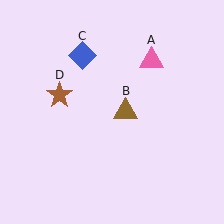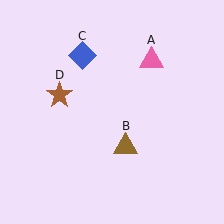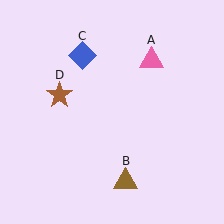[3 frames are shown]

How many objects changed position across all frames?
1 object changed position: brown triangle (object B).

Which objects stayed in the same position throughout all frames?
Pink triangle (object A) and blue diamond (object C) and brown star (object D) remained stationary.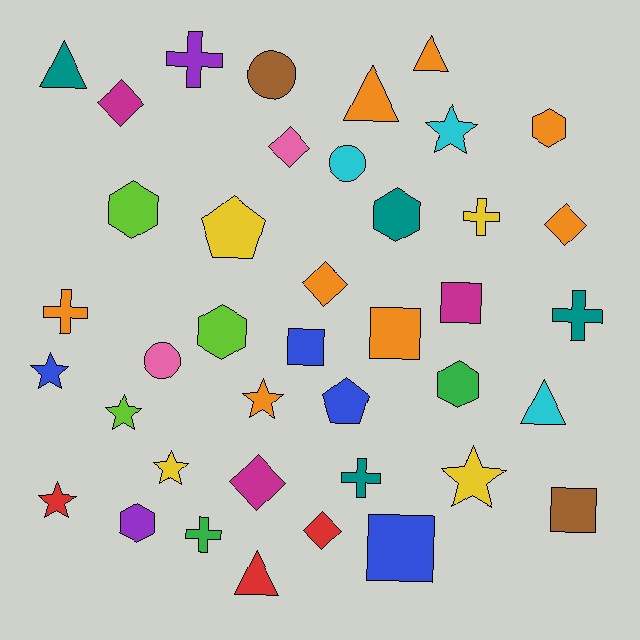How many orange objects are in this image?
There are 8 orange objects.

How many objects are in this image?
There are 40 objects.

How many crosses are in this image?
There are 6 crosses.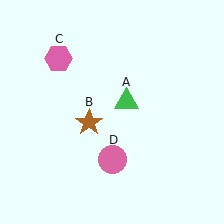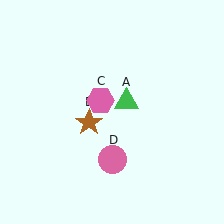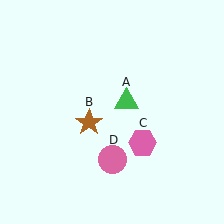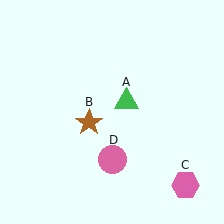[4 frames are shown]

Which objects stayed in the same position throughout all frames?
Green triangle (object A) and brown star (object B) and pink circle (object D) remained stationary.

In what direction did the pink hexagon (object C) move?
The pink hexagon (object C) moved down and to the right.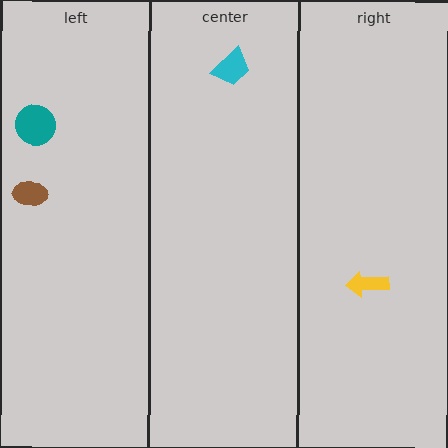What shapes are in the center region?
The cyan trapezoid.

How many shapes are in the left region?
2.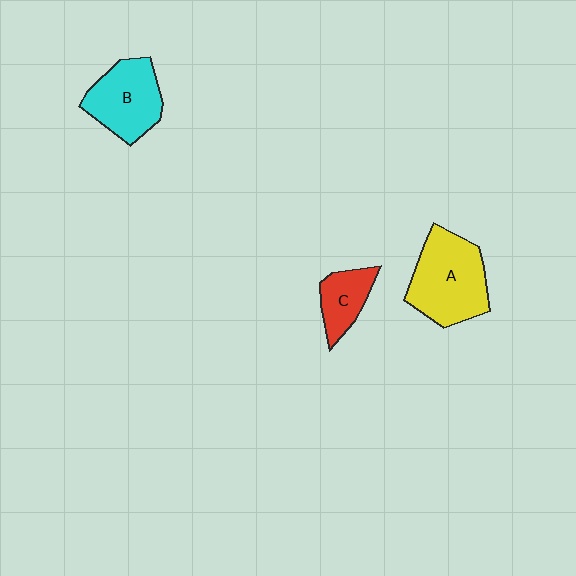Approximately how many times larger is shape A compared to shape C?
Approximately 2.1 times.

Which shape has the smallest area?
Shape C (red).